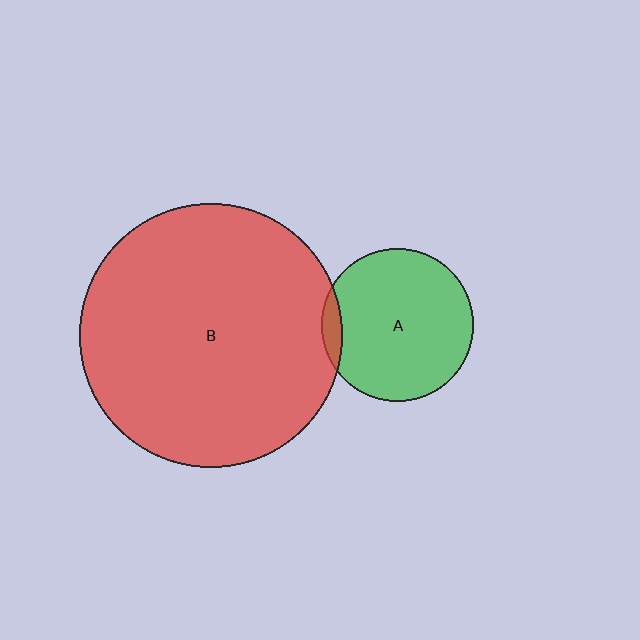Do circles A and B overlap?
Yes.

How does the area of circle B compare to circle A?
Approximately 3.0 times.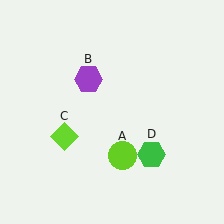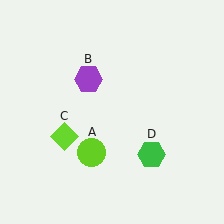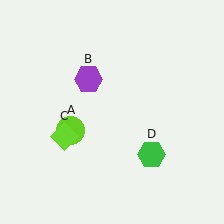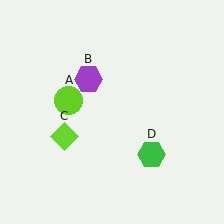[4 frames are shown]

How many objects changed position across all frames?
1 object changed position: lime circle (object A).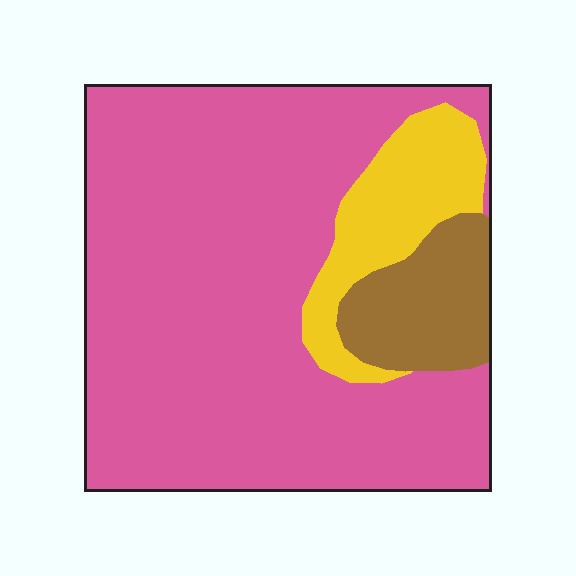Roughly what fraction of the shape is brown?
Brown covers about 10% of the shape.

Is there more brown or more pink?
Pink.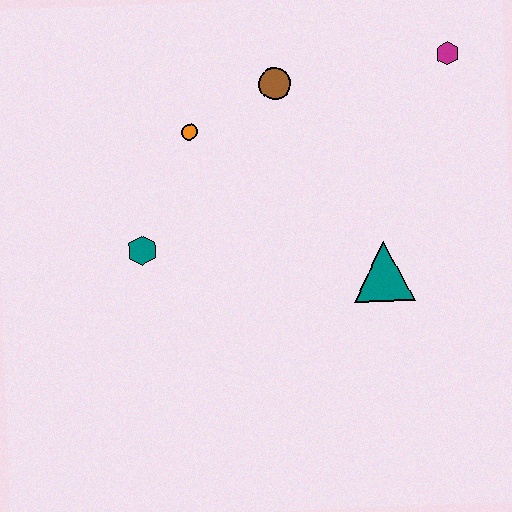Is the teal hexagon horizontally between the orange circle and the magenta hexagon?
No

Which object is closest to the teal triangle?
The brown circle is closest to the teal triangle.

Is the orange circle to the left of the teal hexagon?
No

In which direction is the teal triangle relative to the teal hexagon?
The teal triangle is to the right of the teal hexagon.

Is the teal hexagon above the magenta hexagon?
No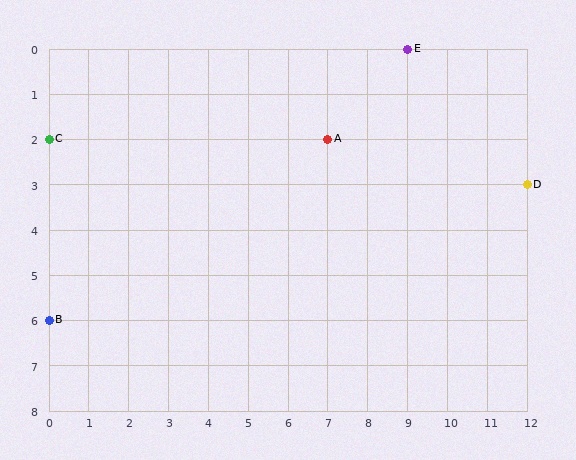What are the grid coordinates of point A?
Point A is at grid coordinates (7, 2).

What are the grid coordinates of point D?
Point D is at grid coordinates (12, 3).